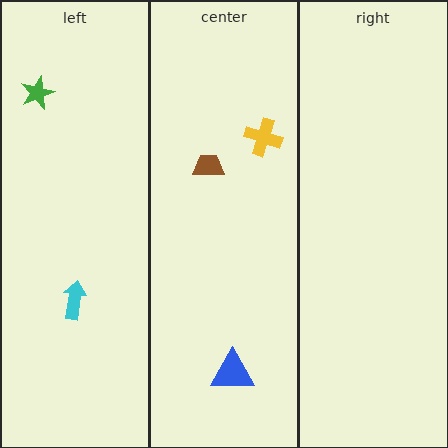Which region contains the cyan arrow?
The left region.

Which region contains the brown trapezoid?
The center region.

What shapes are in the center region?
The yellow cross, the blue triangle, the brown trapezoid.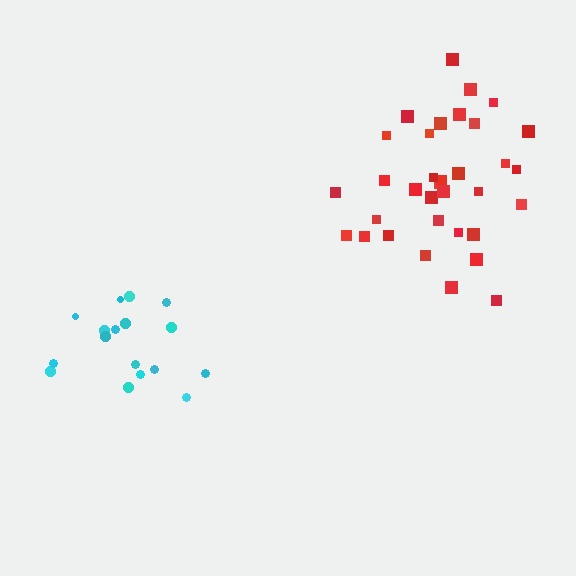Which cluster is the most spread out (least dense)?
Cyan.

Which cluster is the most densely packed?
Red.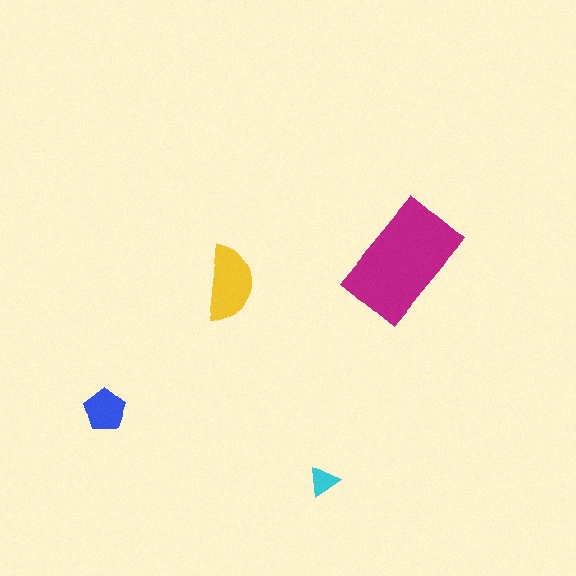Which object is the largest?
The magenta rectangle.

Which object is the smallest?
The cyan triangle.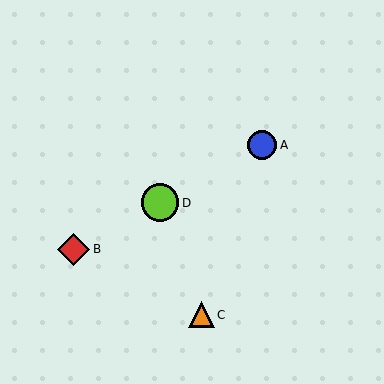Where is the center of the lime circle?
The center of the lime circle is at (160, 203).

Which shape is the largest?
The lime circle (labeled D) is the largest.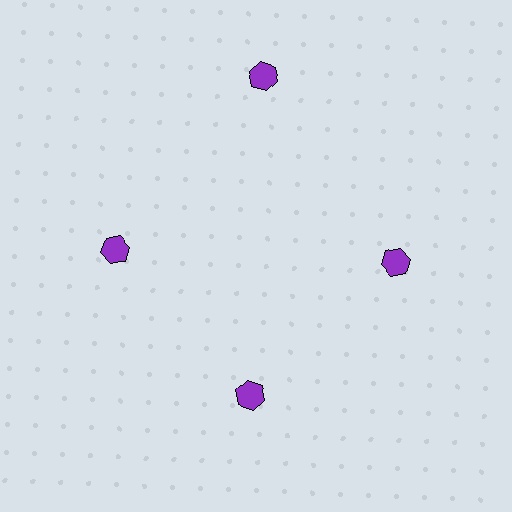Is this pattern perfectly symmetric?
No. The 4 purple hexagons are arranged in a ring, but one element near the 12 o'clock position is pushed outward from the center, breaking the 4-fold rotational symmetry.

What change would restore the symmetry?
The symmetry would be restored by moving it inward, back onto the ring so that all 4 hexagons sit at equal angles and equal distance from the center.